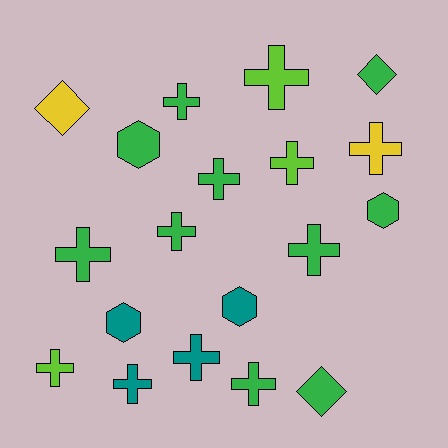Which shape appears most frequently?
Cross, with 12 objects.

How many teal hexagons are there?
There are 2 teal hexagons.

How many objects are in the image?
There are 19 objects.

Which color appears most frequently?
Green, with 10 objects.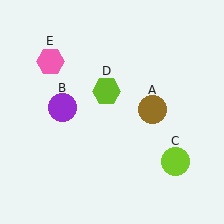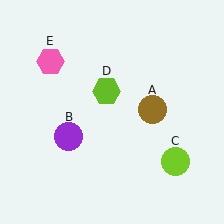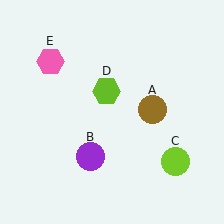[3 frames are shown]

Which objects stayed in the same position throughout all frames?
Brown circle (object A) and lime circle (object C) and lime hexagon (object D) and pink hexagon (object E) remained stationary.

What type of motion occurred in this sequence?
The purple circle (object B) rotated counterclockwise around the center of the scene.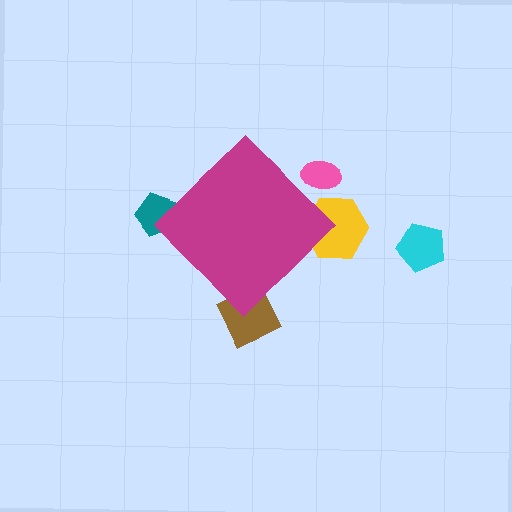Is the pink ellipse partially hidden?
Yes, the pink ellipse is partially hidden behind the magenta diamond.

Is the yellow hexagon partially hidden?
Yes, the yellow hexagon is partially hidden behind the magenta diamond.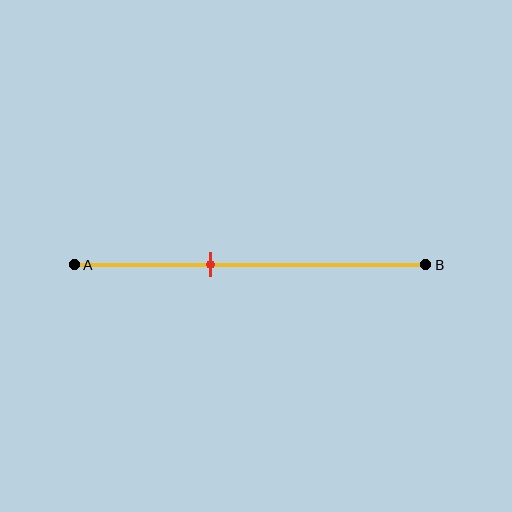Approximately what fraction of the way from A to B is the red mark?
The red mark is approximately 40% of the way from A to B.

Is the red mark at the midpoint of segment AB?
No, the mark is at about 40% from A, not at the 50% midpoint.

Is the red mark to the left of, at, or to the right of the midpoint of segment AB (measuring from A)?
The red mark is to the left of the midpoint of segment AB.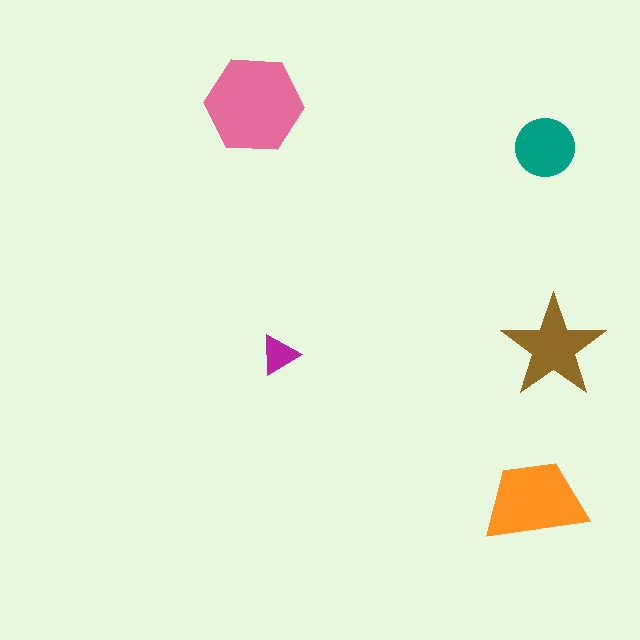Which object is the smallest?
The magenta triangle.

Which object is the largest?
The pink hexagon.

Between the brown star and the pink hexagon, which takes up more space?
The pink hexagon.